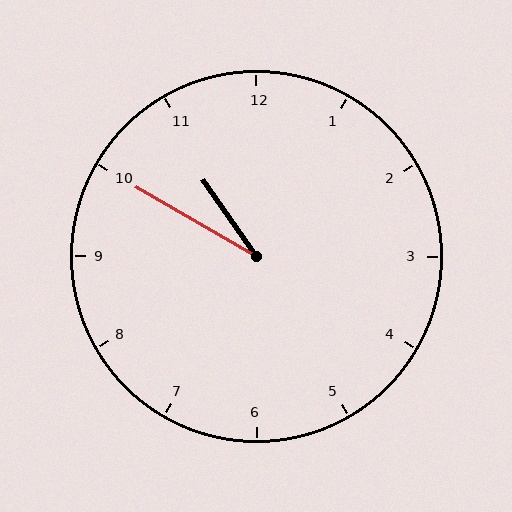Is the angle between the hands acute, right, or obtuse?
It is acute.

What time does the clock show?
10:50.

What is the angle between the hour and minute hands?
Approximately 25 degrees.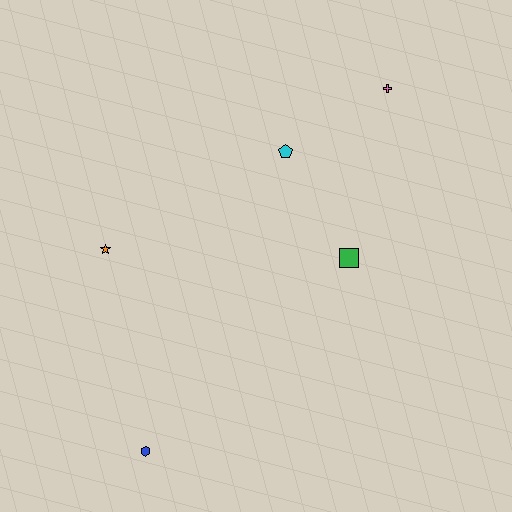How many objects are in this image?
There are 5 objects.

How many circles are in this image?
There are no circles.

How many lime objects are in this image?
There are no lime objects.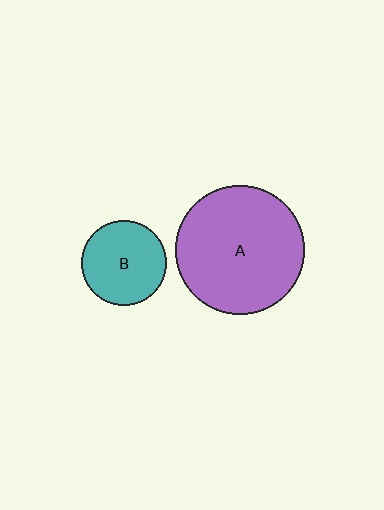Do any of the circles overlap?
No, none of the circles overlap.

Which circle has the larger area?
Circle A (purple).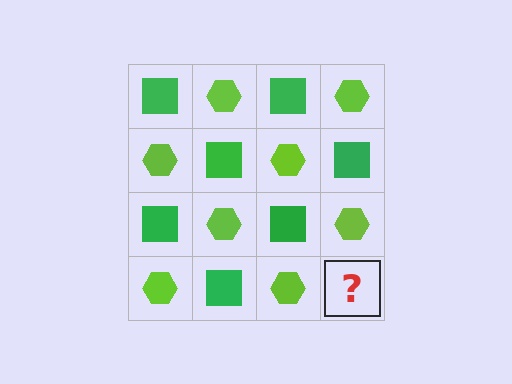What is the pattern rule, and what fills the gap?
The rule is that it alternates green square and lime hexagon in a checkerboard pattern. The gap should be filled with a green square.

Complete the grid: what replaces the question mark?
The question mark should be replaced with a green square.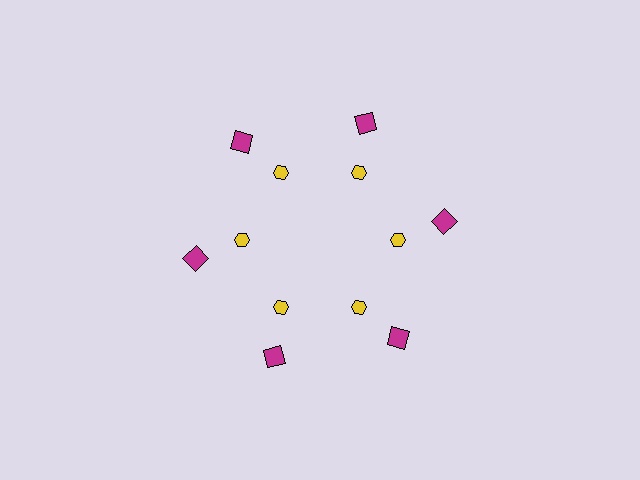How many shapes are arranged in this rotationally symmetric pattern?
There are 12 shapes, arranged in 6 groups of 2.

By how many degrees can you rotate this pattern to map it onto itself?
The pattern maps onto itself every 60 degrees of rotation.